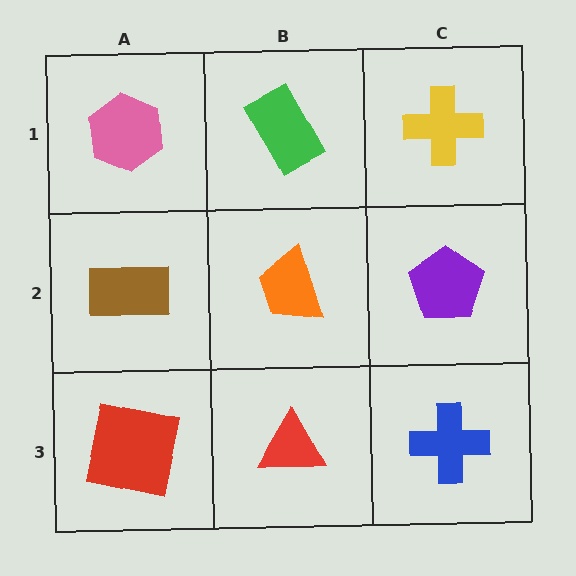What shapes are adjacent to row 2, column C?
A yellow cross (row 1, column C), a blue cross (row 3, column C), an orange trapezoid (row 2, column B).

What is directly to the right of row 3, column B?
A blue cross.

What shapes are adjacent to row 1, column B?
An orange trapezoid (row 2, column B), a pink hexagon (row 1, column A), a yellow cross (row 1, column C).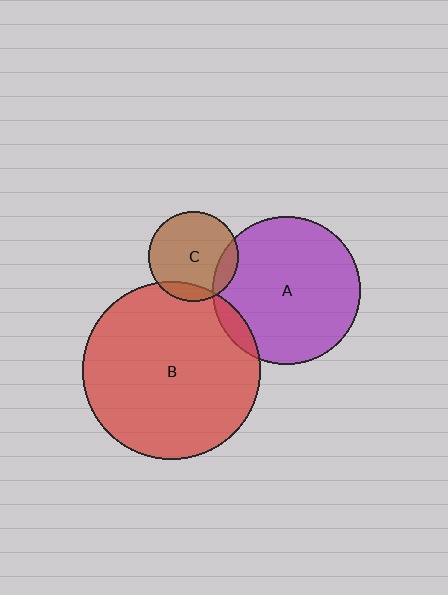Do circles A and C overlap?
Yes.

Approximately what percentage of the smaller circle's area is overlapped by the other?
Approximately 15%.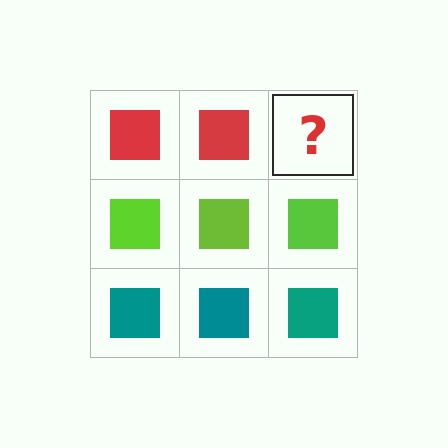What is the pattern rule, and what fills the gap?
The rule is that each row has a consistent color. The gap should be filled with a red square.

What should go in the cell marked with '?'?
The missing cell should contain a red square.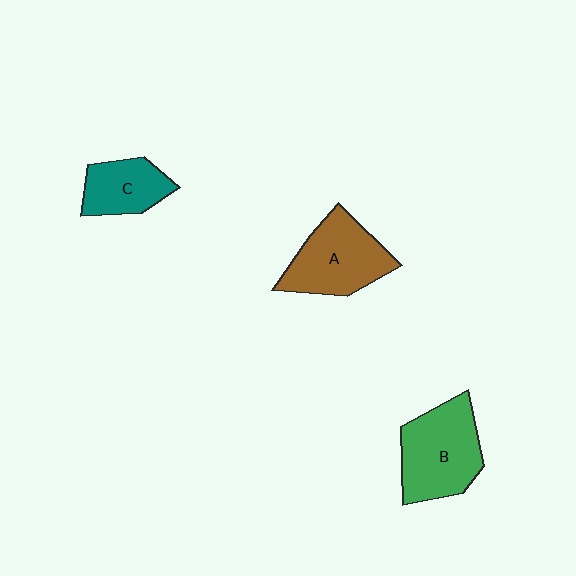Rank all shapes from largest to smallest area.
From largest to smallest: B (green), A (brown), C (teal).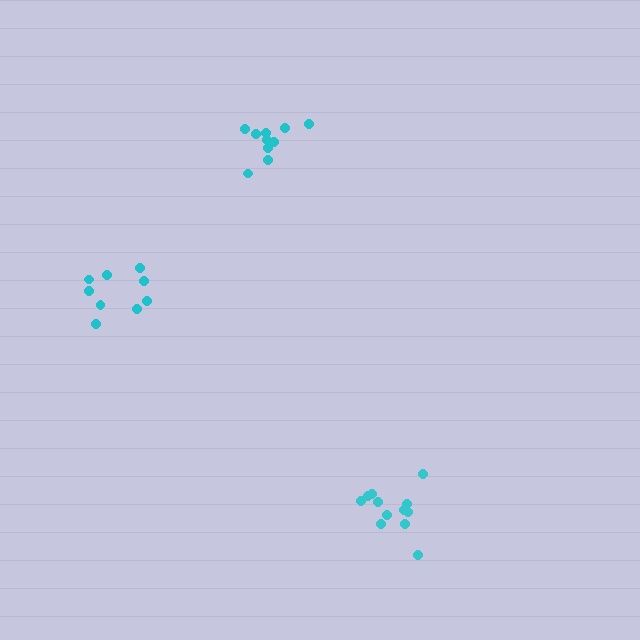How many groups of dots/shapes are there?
There are 3 groups.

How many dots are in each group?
Group 1: 12 dots, Group 2: 10 dots, Group 3: 9 dots (31 total).